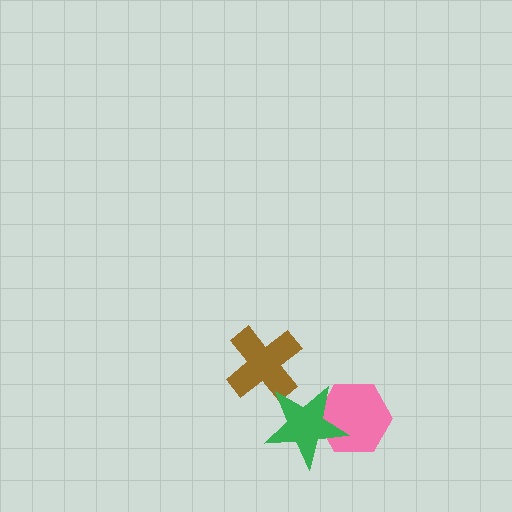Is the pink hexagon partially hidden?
Yes, it is partially covered by another shape.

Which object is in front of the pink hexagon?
The green star is in front of the pink hexagon.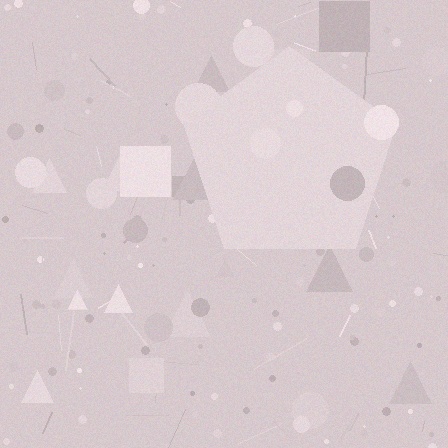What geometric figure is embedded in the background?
A pentagon is embedded in the background.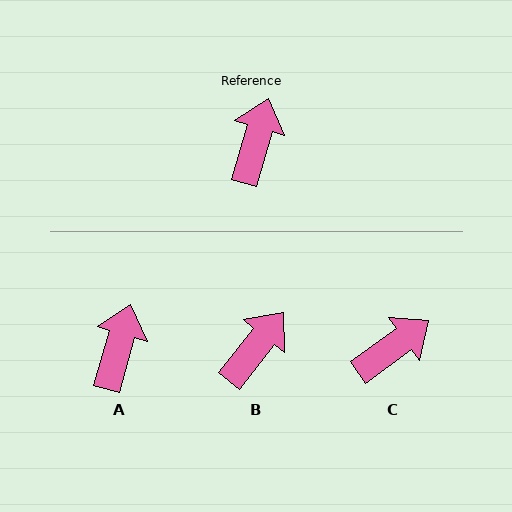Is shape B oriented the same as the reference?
No, it is off by about 22 degrees.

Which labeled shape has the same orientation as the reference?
A.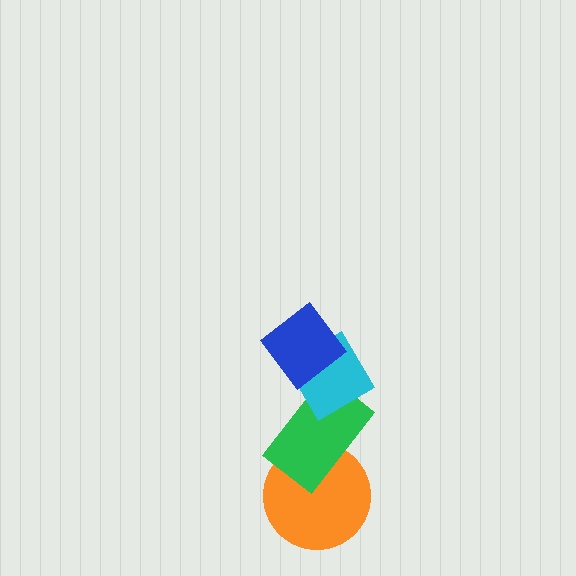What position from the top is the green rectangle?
The green rectangle is 3rd from the top.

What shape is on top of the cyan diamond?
The blue diamond is on top of the cyan diamond.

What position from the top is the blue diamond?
The blue diamond is 1st from the top.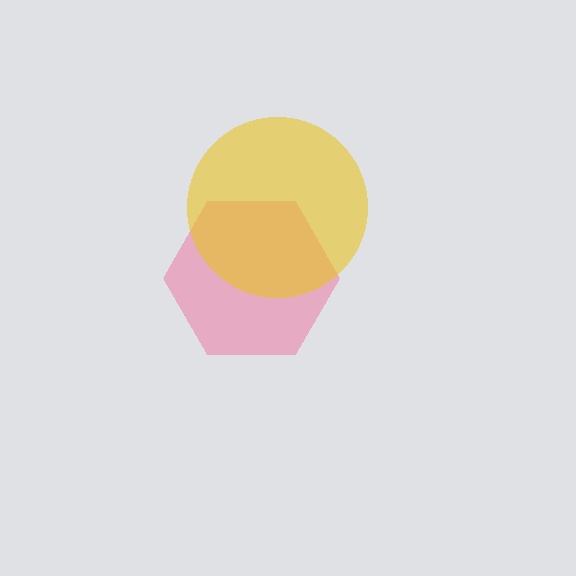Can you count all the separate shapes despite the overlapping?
Yes, there are 2 separate shapes.